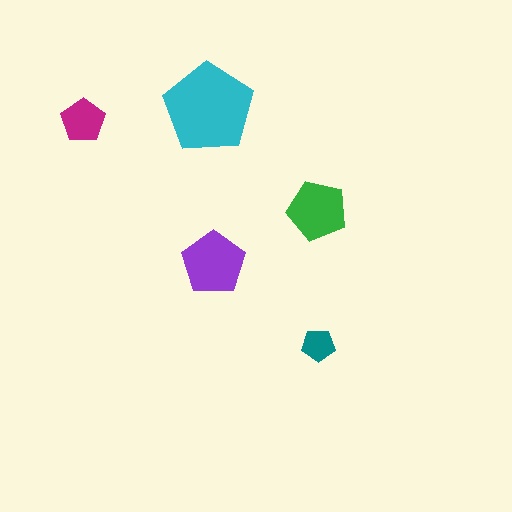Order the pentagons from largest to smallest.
the cyan one, the purple one, the green one, the magenta one, the teal one.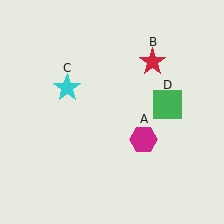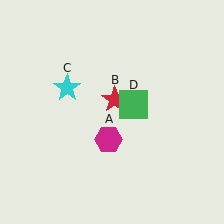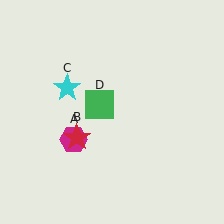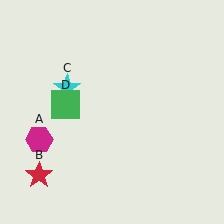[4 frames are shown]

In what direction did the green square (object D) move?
The green square (object D) moved left.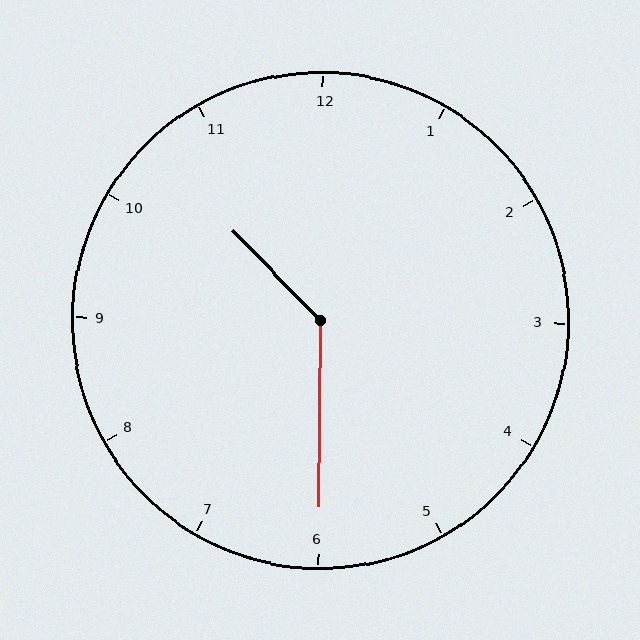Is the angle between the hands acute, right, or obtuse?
It is obtuse.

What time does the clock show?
10:30.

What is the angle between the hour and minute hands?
Approximately 135 degrees.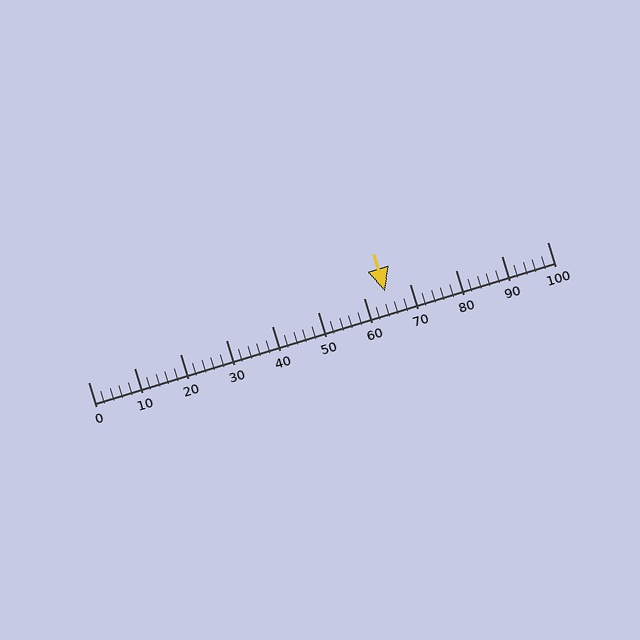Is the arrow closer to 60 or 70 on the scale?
The arrow is closer to 60.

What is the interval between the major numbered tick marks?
The major tick marks are spaced 10 units apart.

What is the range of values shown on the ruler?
The ruler shows values from 0 to 100.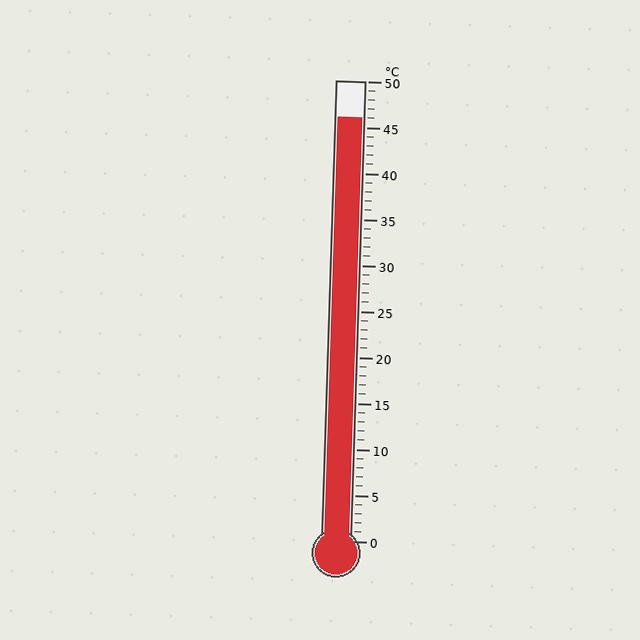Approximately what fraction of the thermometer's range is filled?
The thermometer is filled to approximately 90% of its range.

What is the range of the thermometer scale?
The thermometer scale ranges from 0°C to 50°C.